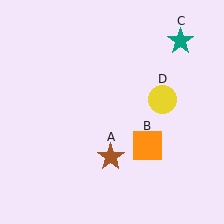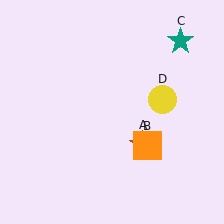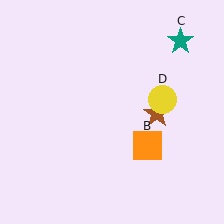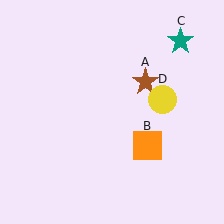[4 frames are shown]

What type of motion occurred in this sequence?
The brown star (object A) rotated counterclockwise around the center of the scene.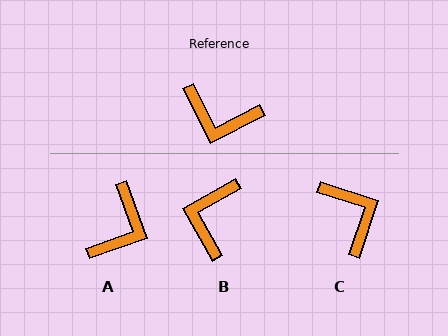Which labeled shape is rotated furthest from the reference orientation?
C, about 134 degrees away.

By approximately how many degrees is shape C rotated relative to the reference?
Approximately 134 degrees counter-clockwise.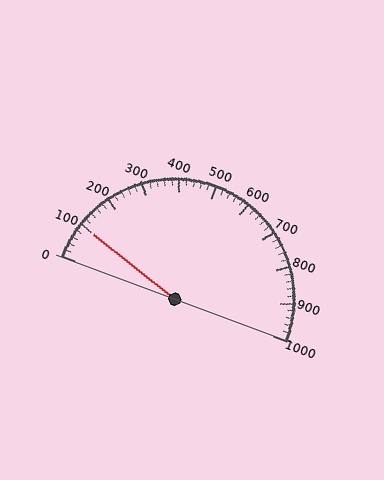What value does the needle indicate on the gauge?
The needle indicates approximately 100.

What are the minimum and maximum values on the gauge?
The gauge ranges from 0 to 1000.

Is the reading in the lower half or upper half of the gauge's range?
The reading is in the lower half of the range (0 to 1000).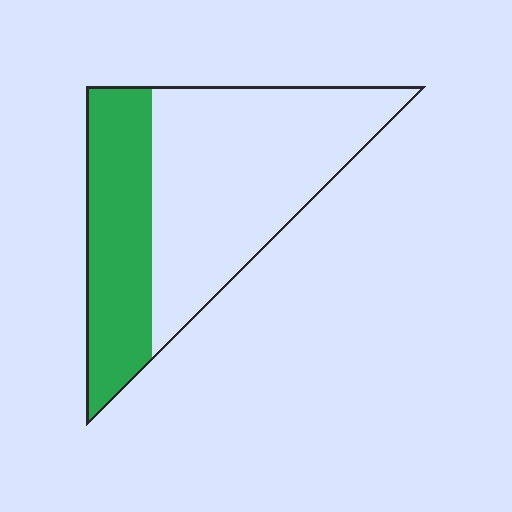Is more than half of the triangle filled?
No.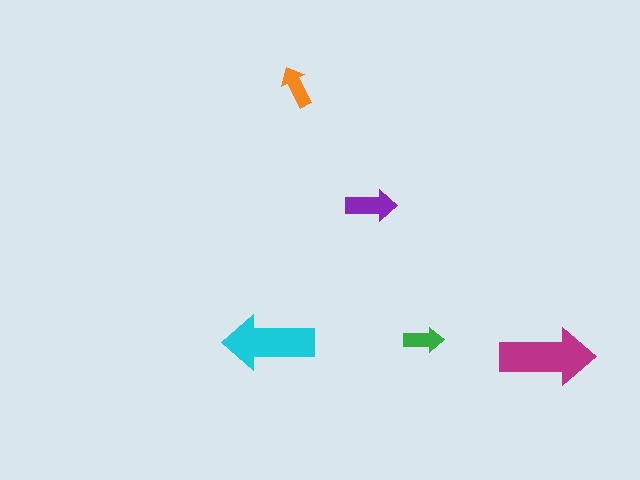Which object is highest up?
The orange arrow is topmost.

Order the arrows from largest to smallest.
the magenta one, the cyan one, the purple one, the orange one, the green one.